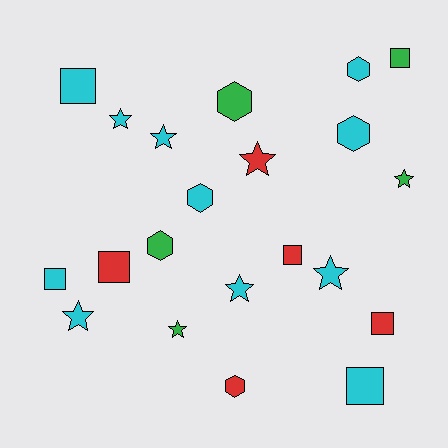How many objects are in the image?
There are 21 objects.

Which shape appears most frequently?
Star, with 8 objects.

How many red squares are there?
There are 3 red squares.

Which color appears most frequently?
Cyan, with 11 objects.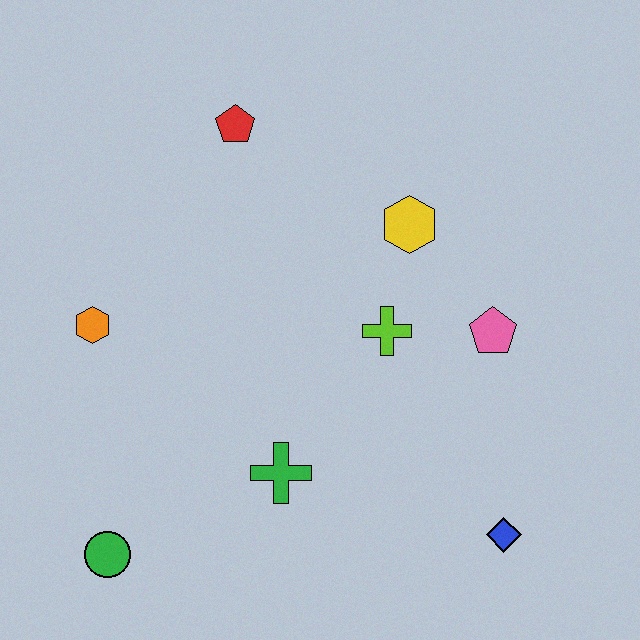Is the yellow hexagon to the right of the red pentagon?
Yes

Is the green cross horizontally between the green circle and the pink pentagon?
Yes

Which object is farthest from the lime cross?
The green circle is farthest from the lime cross.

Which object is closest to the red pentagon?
The yellow hexagon is closest to the red pentagon.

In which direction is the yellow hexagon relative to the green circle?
The yellow hexagon is above the green circle.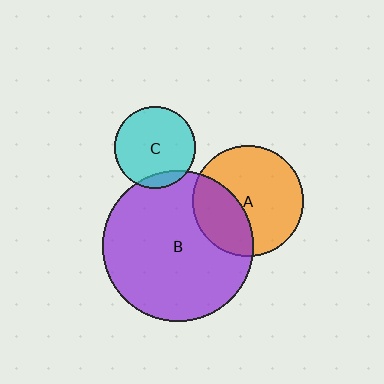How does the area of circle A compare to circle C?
Approximately 1.8 times.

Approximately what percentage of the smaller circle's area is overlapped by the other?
Approximately 10%.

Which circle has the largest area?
Circle B (purple).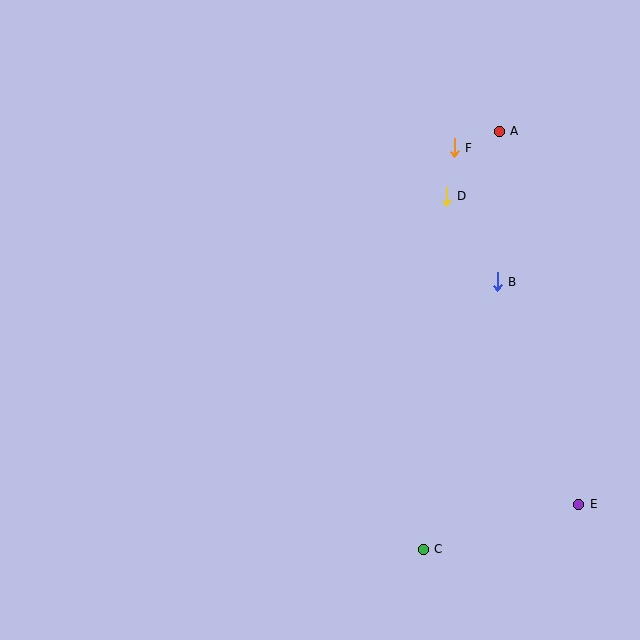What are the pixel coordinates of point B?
Point B is at (497, 282).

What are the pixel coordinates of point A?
Point A is at (499, 131).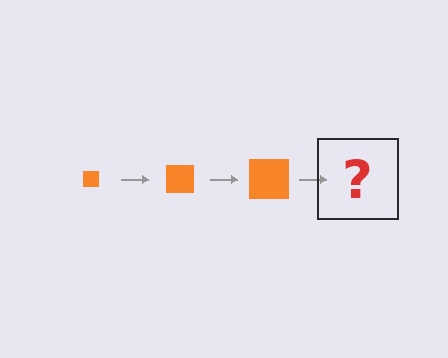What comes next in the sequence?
The next element should be an orange square, larger than the previous one.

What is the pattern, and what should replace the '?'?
The pattern is that the square gets progressively larger each step. The '?' should be an orange square, larger than the previous one.